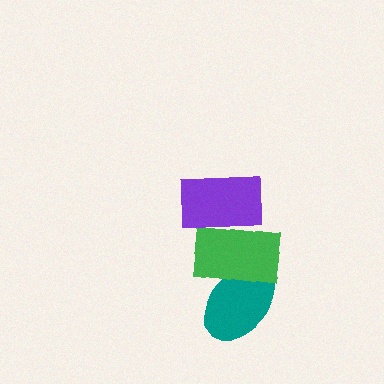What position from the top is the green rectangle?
The green rectangle is 2nd from the top.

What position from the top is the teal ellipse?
The teal ellipse is 3rd from the top.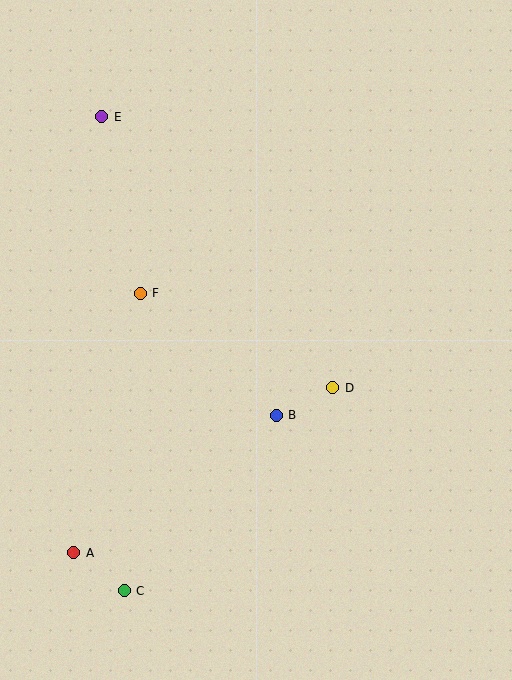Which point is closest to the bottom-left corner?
Point A is closest to the bottom-left corner.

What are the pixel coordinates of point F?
Point F is at (140, 293).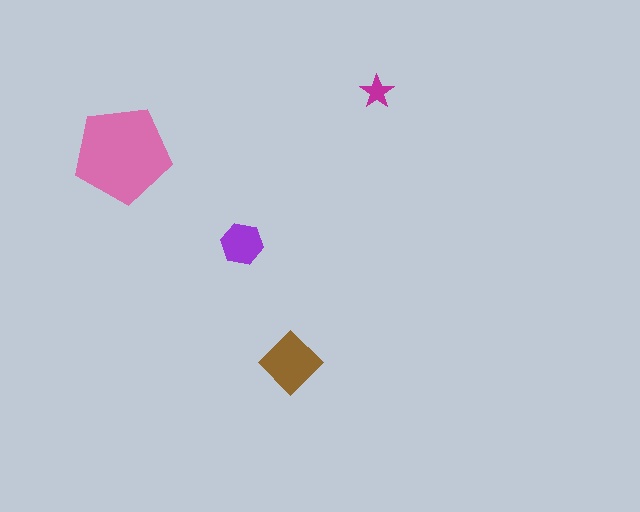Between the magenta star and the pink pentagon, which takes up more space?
The pink pentagon.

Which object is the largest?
The pink pentagon.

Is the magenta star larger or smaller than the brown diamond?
Smaller.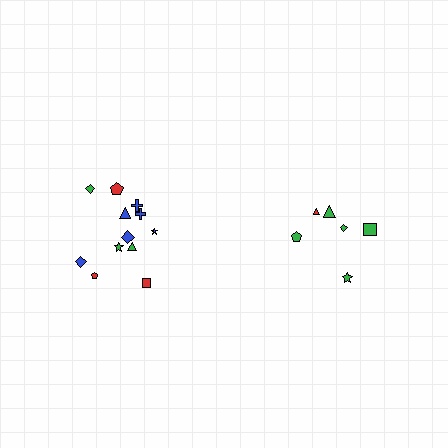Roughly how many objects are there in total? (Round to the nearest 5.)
Roughly 20 objects in total.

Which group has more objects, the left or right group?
The left group.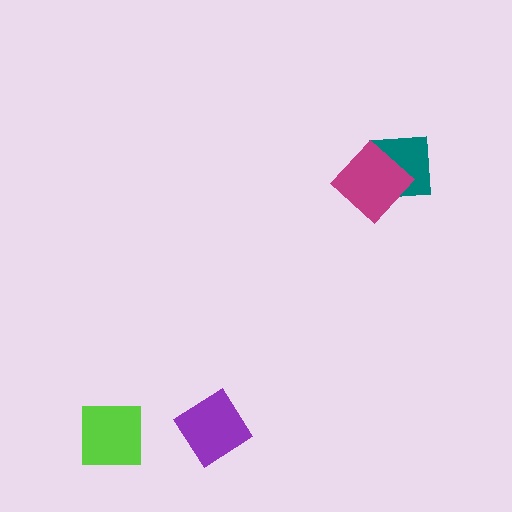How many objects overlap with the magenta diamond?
1 object overlaps with the magenta diamond.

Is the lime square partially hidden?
No, no other shape covers it.